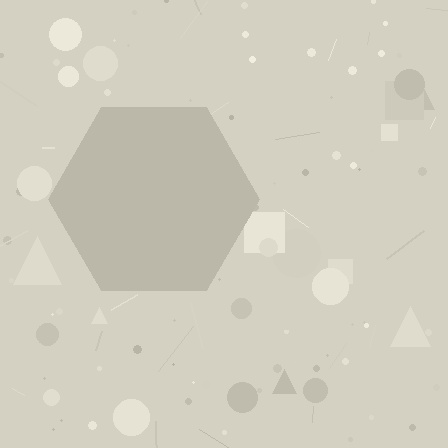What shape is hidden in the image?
A hexagon is hidden in the image.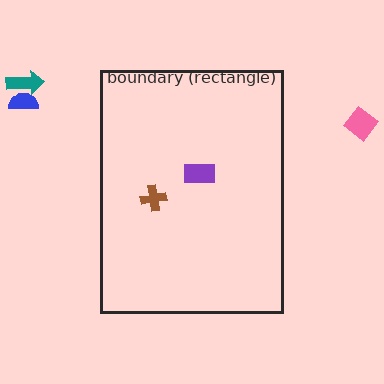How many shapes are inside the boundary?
2 inside, 3 outside.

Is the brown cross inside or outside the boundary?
Inside.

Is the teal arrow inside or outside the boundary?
Outside.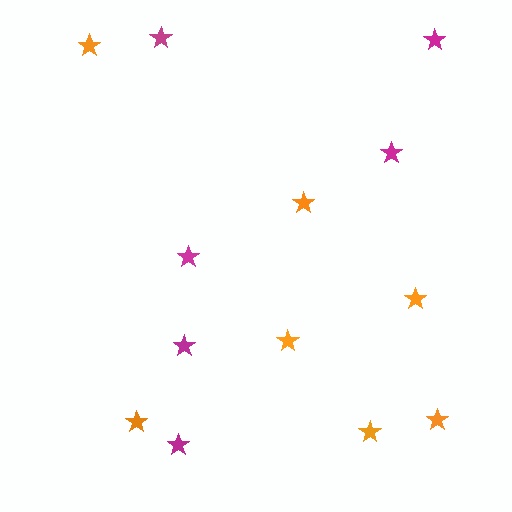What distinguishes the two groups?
There are 2 groups: one group of magenta stars (6) and one group of orange stars (7).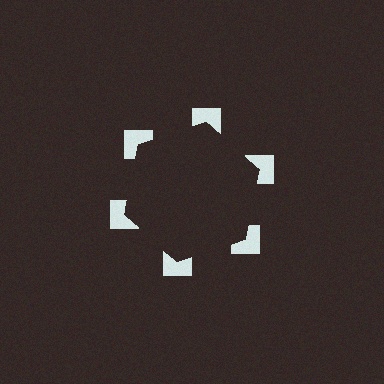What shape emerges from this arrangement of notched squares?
An illusory hexagon — its edges are inferred from the aligned wedge cuts in the notched squares, not physically drawn.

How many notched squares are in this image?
There are 6 — one at each vertex of the illusory hexagon.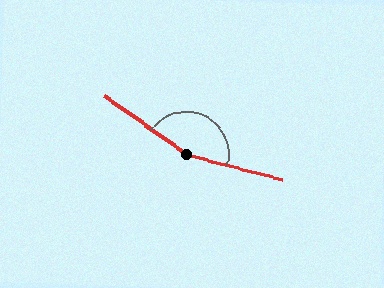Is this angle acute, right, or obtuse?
It is obtuse.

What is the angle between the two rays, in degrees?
Approximately 159 degrees.